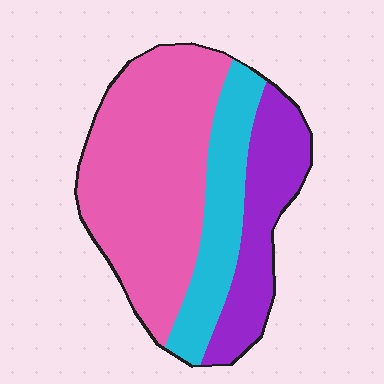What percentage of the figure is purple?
Purple takes up less than a quarter of the figure.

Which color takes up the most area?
Pink, at roughly 55%.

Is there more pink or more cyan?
Pink.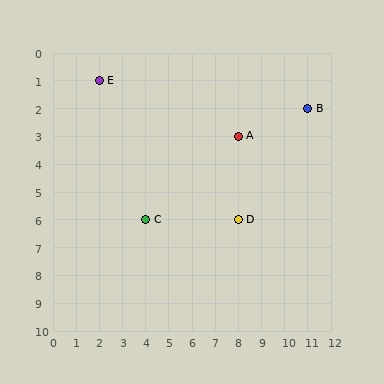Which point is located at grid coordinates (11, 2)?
Point B is at (11, 2).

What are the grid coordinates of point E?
Point E is at grid coordinates (2, 1).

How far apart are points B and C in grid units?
Points B and C are 7 columns and 4 rows apart (about 8.1 grid units diagonally).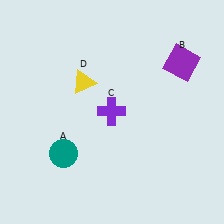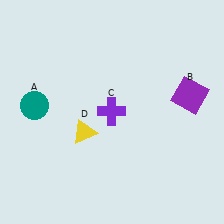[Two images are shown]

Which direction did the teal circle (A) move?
The teal circle (A) moved up.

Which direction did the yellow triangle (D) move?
The yellow triangle (D) moved down.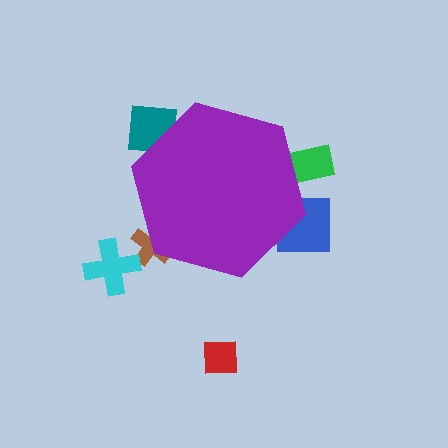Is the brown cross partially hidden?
Yes, the brown cross is partially hidden behind the purple hexagon.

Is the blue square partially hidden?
Yes, the blue square is partially hidden behind the purple hexagon.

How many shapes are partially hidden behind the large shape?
4 shapes are partially hidden.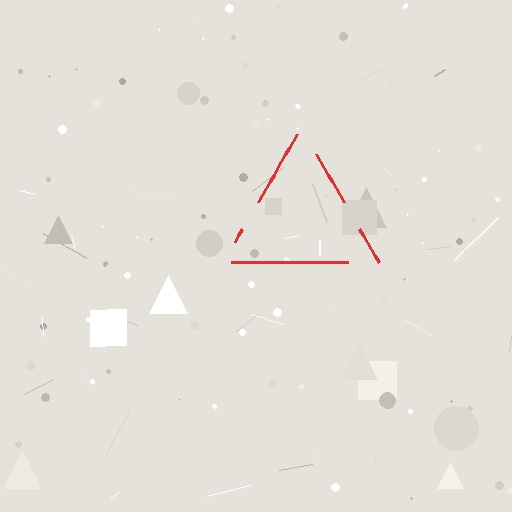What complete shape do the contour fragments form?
The contour fragments form a triangle.